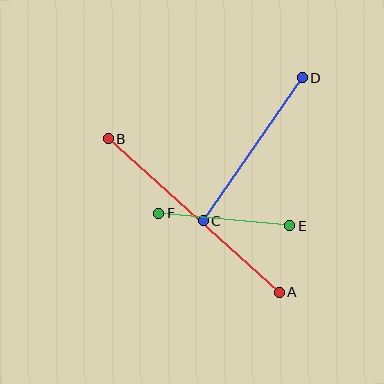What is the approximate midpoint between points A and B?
The midpoint is at approximately (194, 215) pixels.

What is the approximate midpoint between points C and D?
The midpoint is at approximately (253, 149) pixels.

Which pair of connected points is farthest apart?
Points A and B are farthest apart.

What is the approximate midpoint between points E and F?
The midpoint is at approximately (224, 219) pixels.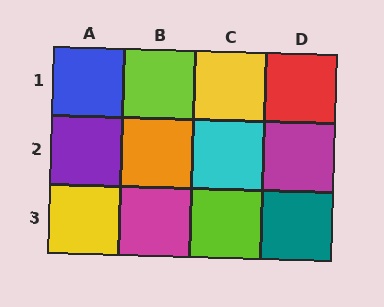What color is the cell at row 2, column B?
Orange.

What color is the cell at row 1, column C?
Yellow.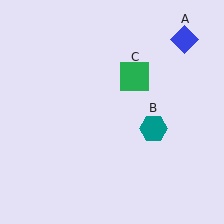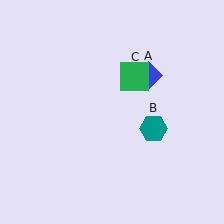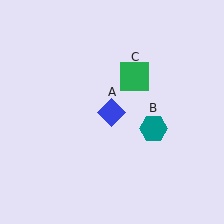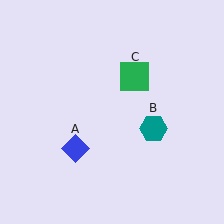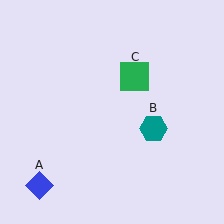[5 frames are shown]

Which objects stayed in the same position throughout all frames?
Teal hexagon (object B) and green square (object C) remained stationary.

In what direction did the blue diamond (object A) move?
The blue diamond (object A) moved down and to the left.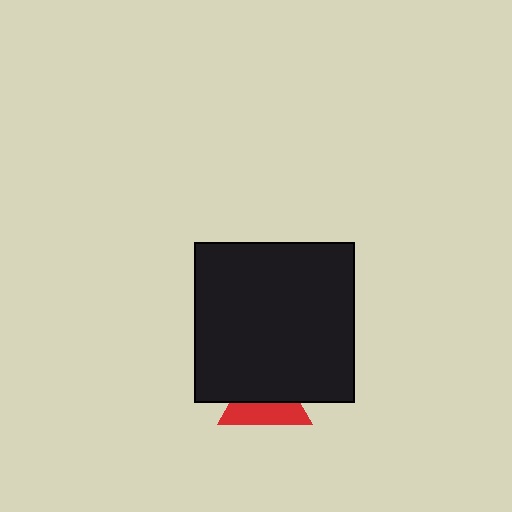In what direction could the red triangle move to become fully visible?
The red triangle could move down. That would shift it out from behind the black square entirely.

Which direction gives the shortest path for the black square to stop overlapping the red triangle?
Moving up gives the shortest separation.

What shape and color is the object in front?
The object in front is a black square.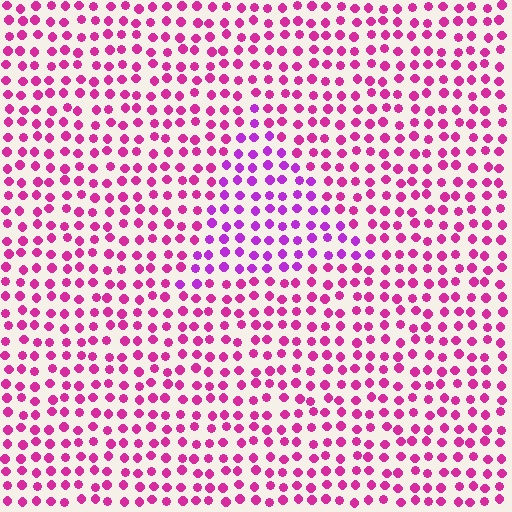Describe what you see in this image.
The image is filled with small magenta elements in a uniform arrangement. A triangle-shaped region is visible where the elements are tinted to a slightly different hue, forming a subtle color boundary.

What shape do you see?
I see a triangle.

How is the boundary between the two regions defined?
The boundary is defined purely by a slight shift in hue (about 30 degrees). Spacing, size, and orientation are identical on both sides.